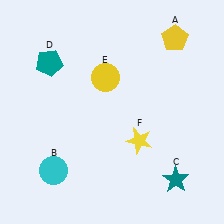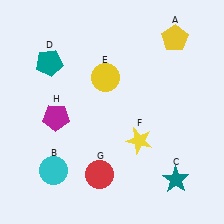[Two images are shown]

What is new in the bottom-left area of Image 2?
A magenta pentagon (H) was added in the bottom-left area of Image 2.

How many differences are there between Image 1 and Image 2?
There are 2 differences between the two images.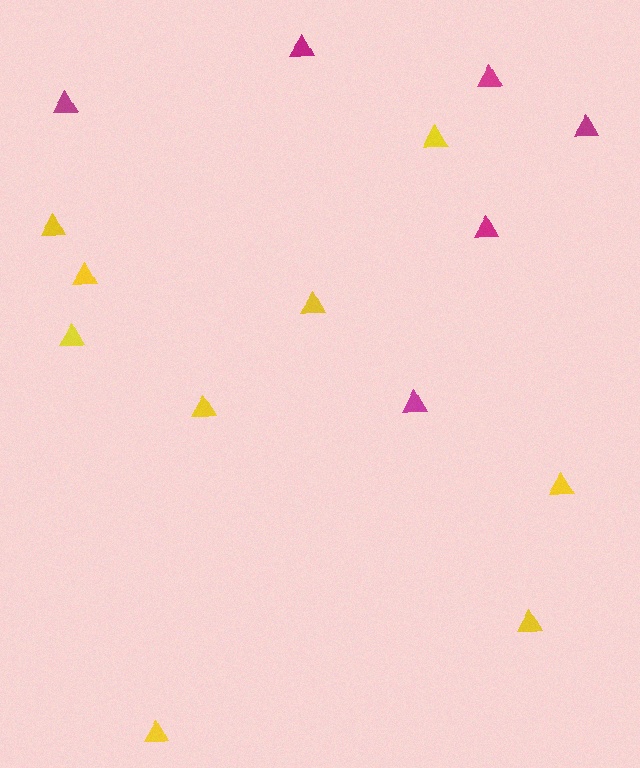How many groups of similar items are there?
There are 2 groups: one group of yellow triangles (9) and one group of magenta triangles (6).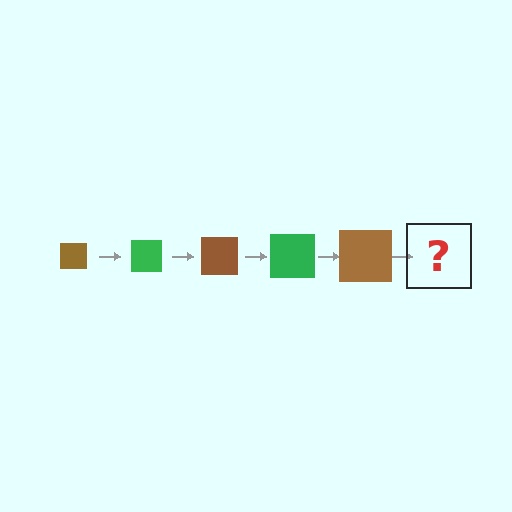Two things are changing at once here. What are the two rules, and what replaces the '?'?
The two rules are that the square grows larger each step and the color cycles through brown and green. The '?' should be a green square, larger than the previous one.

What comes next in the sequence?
The next element should be a green square, larger than the previous one.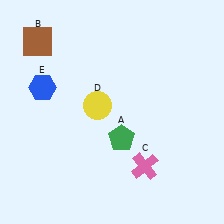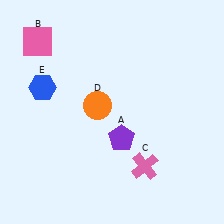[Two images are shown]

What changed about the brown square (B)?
In Image 1, B is brown. In Image 2, it changed to pink.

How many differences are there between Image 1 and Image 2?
There are 3 differences between the two images.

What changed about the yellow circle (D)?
In Image 1, D is yellow. In Image 2, it changed to orange.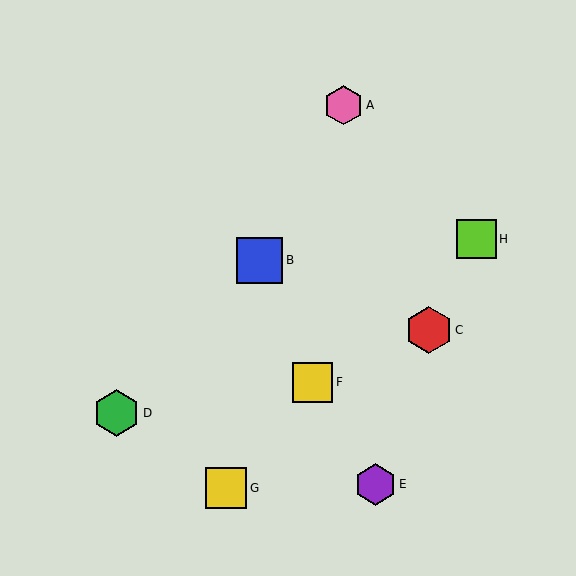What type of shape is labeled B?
Shape B is a blue square.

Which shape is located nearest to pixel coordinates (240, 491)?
The yellow square (labeled G) at (226, 488) is nearest to that location.